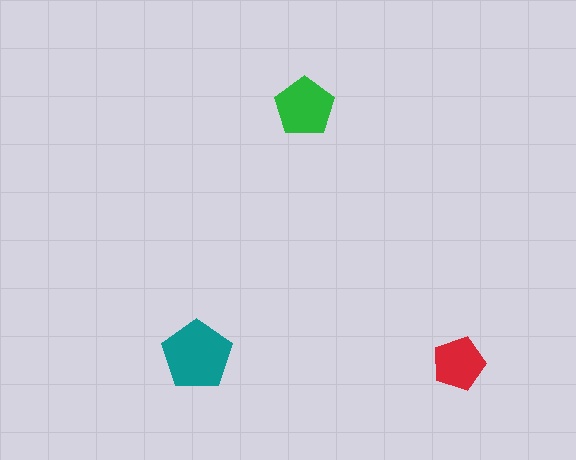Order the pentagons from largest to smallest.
the teal one, the green one, the red one.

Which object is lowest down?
The red pentagon is bottommost.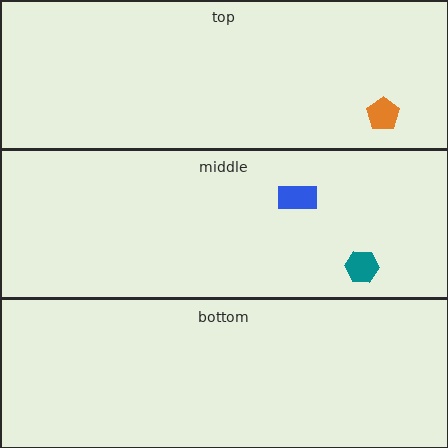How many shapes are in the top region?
1.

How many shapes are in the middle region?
2.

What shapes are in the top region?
The orange pentagon.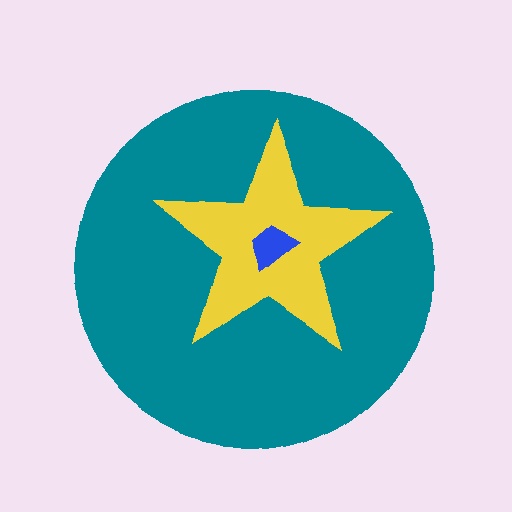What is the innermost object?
The blue trapezoid.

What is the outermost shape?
The teal circle.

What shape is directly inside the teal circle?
The yellow star.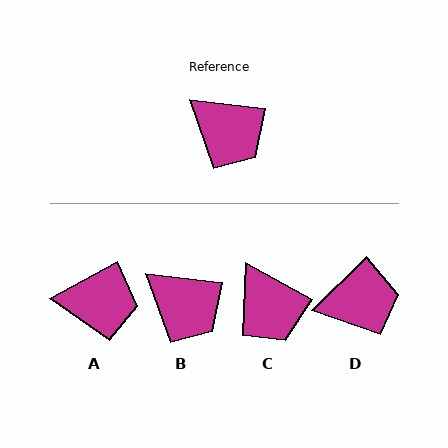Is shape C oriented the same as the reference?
No, it is off by about 22 degrees.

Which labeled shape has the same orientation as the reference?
B.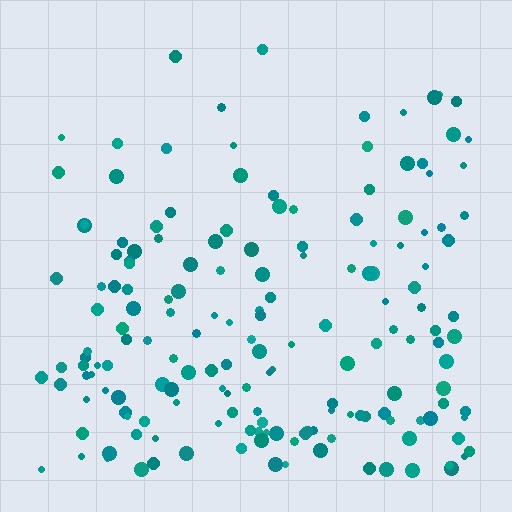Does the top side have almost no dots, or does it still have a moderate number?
Still a moderate number, just noticeably fewer than the bottom.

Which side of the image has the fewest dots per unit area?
The top.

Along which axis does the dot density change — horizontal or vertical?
Vertical.